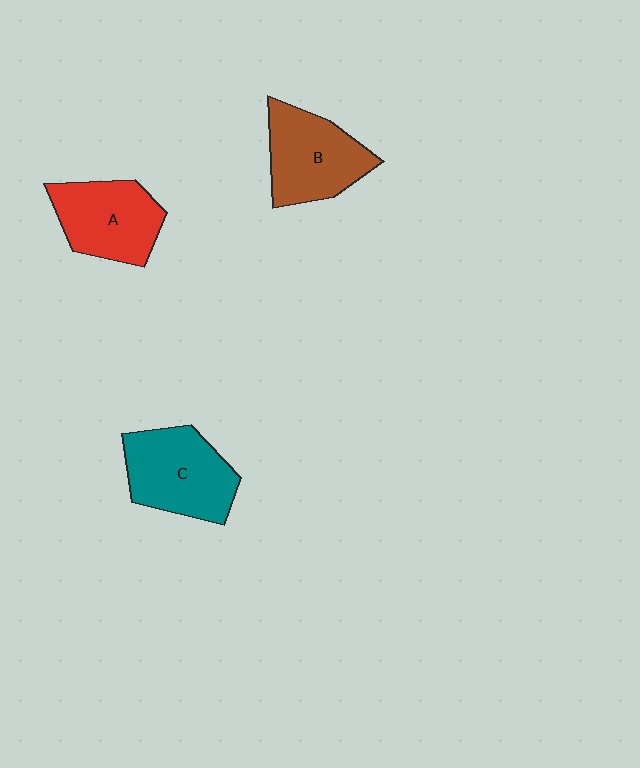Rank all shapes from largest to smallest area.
From largest to smallest: C (teal), B (brown), A (red).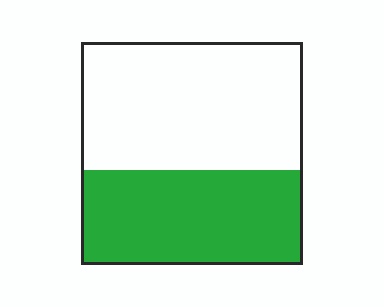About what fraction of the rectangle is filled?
About two fifths (2/5).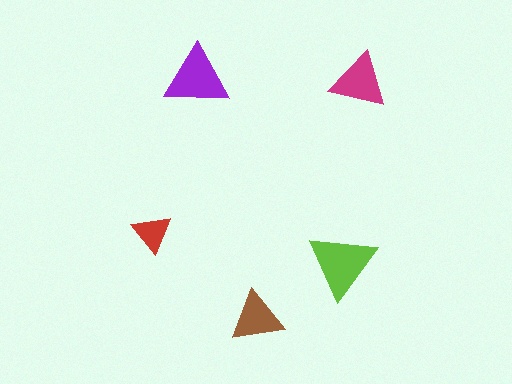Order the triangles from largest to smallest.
the lime one, the purple one, the magenta one, the brown one, the red one.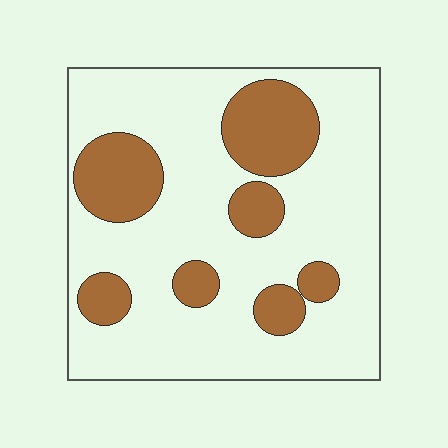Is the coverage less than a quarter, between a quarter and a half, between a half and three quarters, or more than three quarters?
Less than a quarter.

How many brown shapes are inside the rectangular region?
7.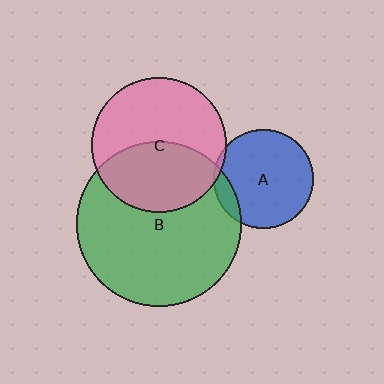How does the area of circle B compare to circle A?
Approximately 2.7 times.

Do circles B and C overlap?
Yes.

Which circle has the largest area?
Circle B (green).